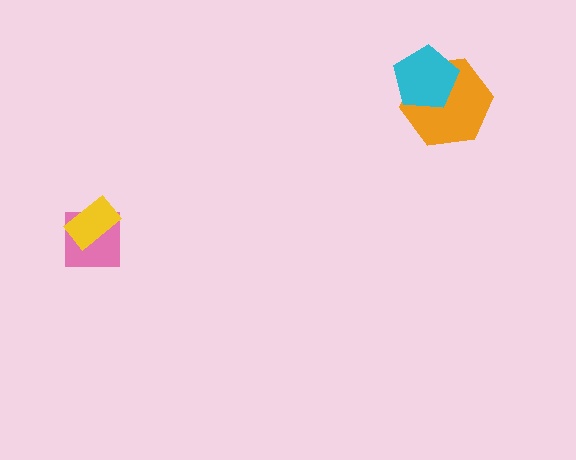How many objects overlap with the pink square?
1 object overlaps with the pink square.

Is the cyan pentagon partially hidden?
No, no other shape covers it.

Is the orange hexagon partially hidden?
Yes, it is partially covered by another shape.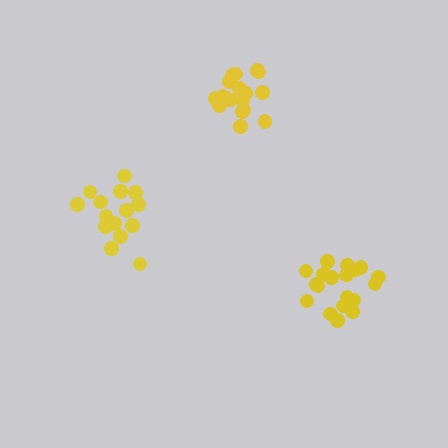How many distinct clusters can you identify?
There are 3 distinct clusters.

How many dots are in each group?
Group 1: 15 dots, Group 2: 19 dots, Group 3: 19 dots (53 total).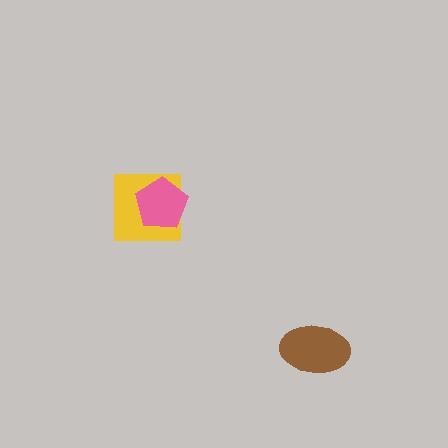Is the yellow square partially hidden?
Yes, it is partially covered by another shape.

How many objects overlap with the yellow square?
1 object overlaps with the yellow square.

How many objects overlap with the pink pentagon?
1 object overlaps with the pink pentagon.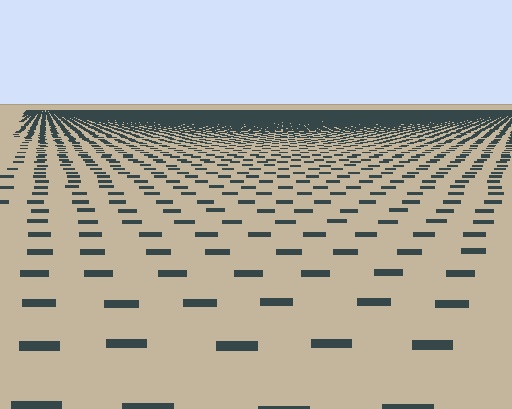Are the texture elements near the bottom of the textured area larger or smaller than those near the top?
Larger. Near the bottom, elements are closer to the viewer and appear at a bigger on-screen size.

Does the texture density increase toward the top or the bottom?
Density increases toward the top.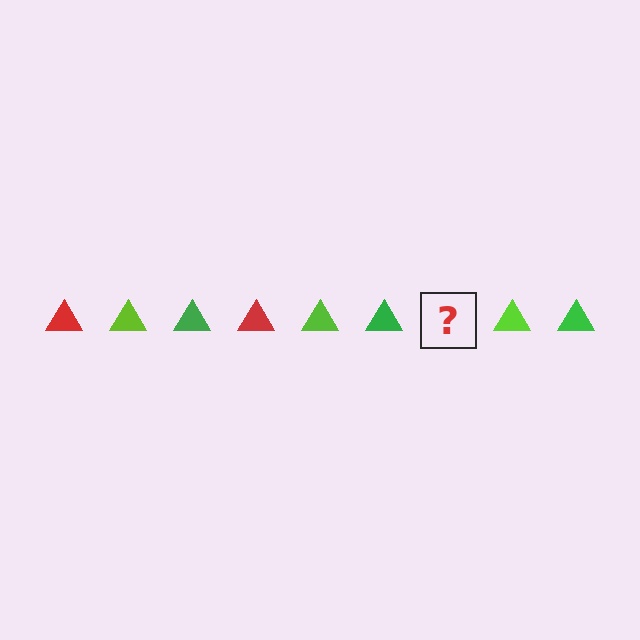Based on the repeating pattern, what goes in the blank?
The blank should be a red triangle.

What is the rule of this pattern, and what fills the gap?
The rule is that the pattern cycles through red, lime, green triangles. The gap should be filled with a red triangle.